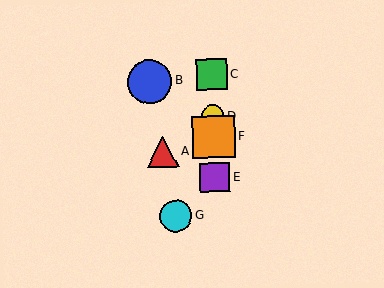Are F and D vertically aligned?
Yes, both are at x≈213.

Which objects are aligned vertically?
Objects C, D, E, F are aligned vertically.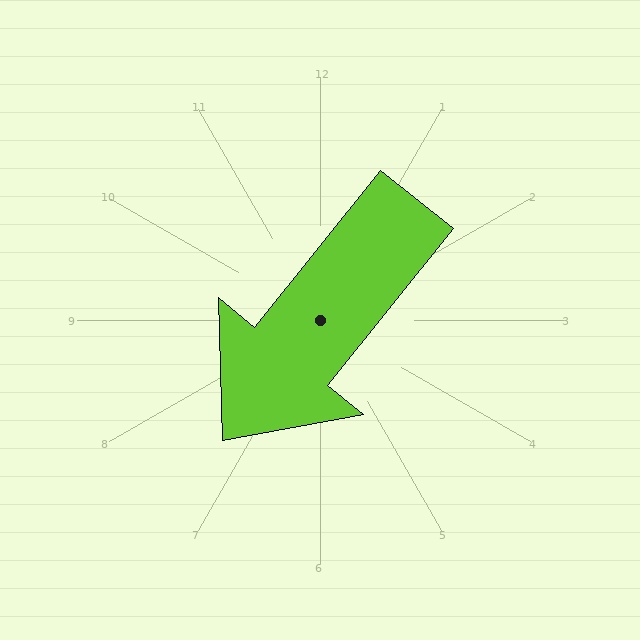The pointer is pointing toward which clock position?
Roughly 7 o'clock.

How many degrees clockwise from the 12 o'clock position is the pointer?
Approximately 219 degrees.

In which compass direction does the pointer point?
Southwest.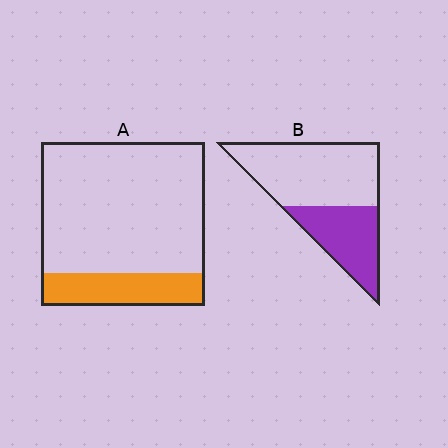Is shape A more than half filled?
No.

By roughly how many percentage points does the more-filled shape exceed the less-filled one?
By roughly 15 percentage points (B over A).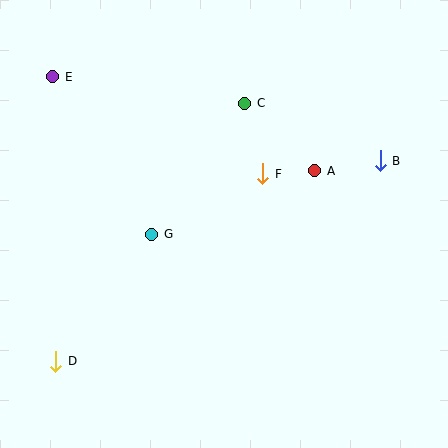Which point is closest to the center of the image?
Point F at (263, 174) is closest to the center.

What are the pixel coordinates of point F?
Point F is at (263, 174).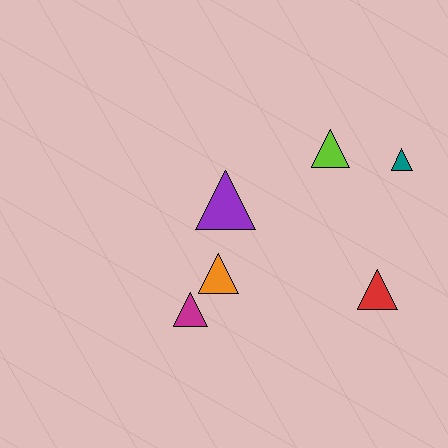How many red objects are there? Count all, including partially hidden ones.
There is 1 red object.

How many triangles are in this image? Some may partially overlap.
There are 6 triangles.